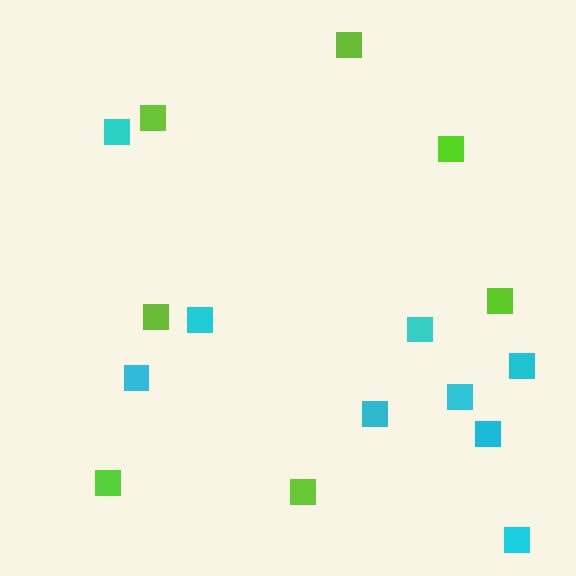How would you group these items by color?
There are 2 groups: one group of lime squares (7) and one group of cyan squares (9).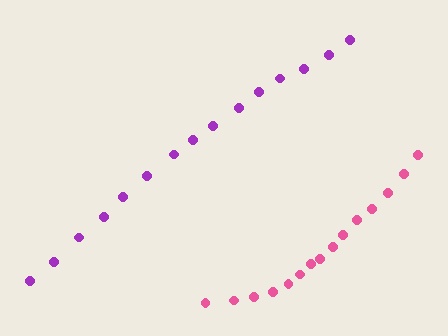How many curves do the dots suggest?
There are 2 distinct paths.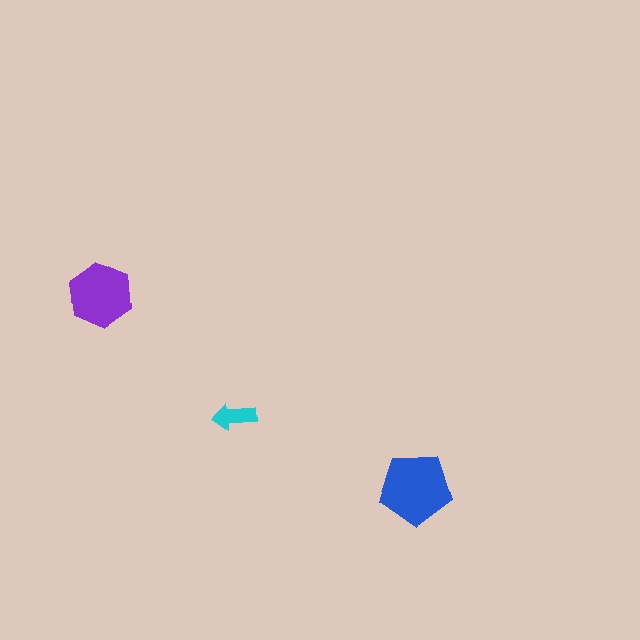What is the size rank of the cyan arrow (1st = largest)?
3rd.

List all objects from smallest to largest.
The cyan arrow, the purple hexagon, the blue pentagon.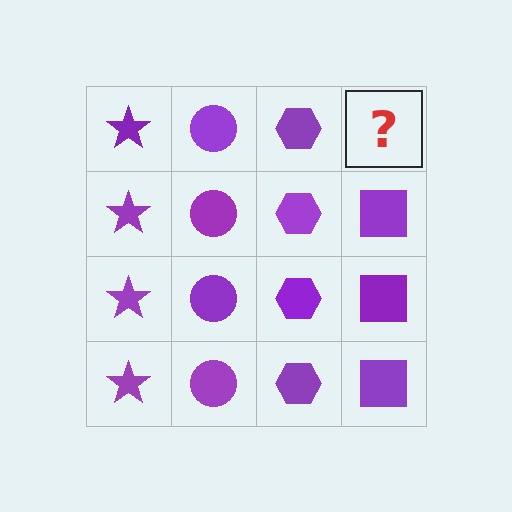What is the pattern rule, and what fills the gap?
The rule is that each column has a consistent shape. The gap should be filled with a purple square.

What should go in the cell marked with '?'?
The missing cell should contain a purple square.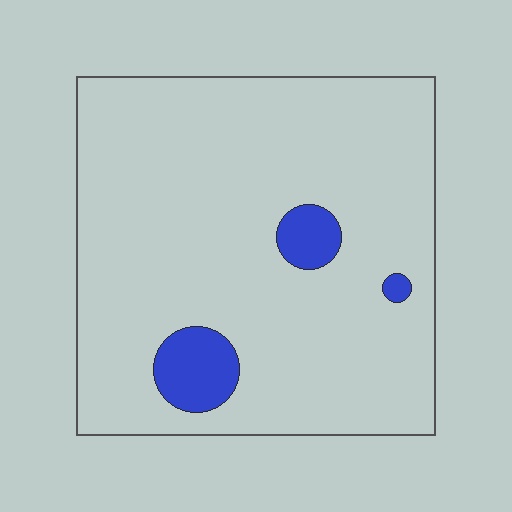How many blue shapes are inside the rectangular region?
3.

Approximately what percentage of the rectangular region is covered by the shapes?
Approximately 10%.